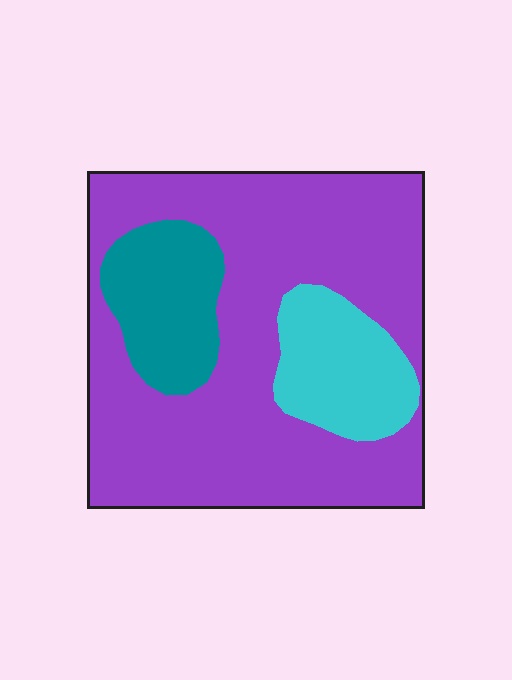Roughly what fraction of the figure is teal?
Teal covers about 15% of the figure.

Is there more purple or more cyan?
Purple.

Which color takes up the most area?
Purple, at roughly 70%.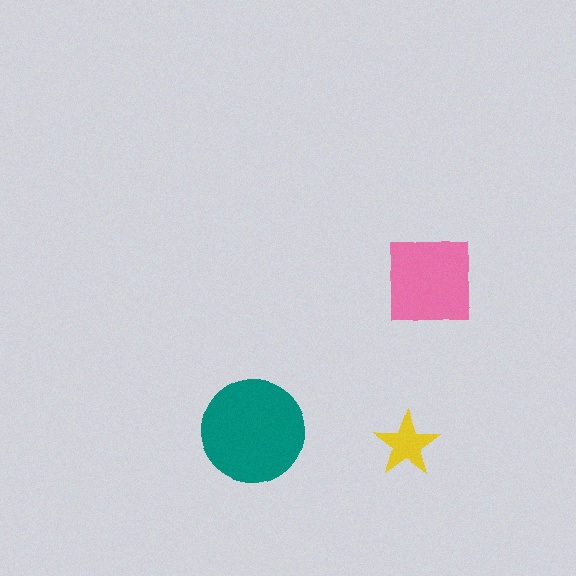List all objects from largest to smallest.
The teal circle, the pink square, the yellow star.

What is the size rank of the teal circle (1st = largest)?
1st.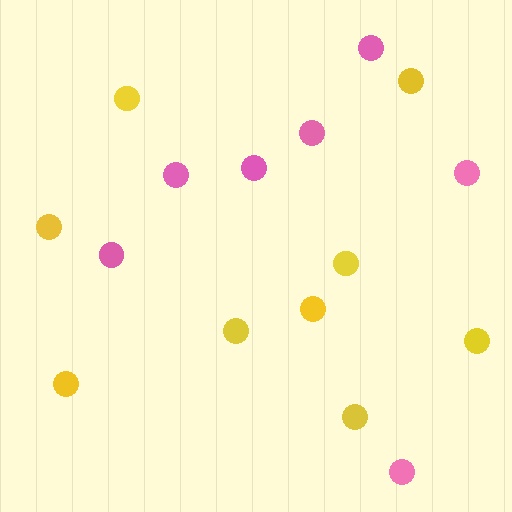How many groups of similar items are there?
There are 2 groups: one group of yellow circles (9) and one group of pink circles (7).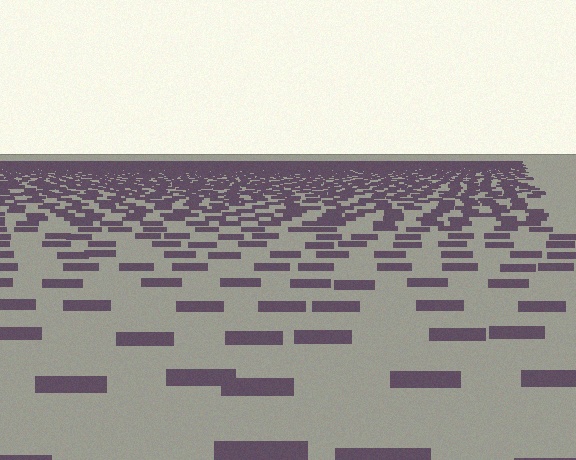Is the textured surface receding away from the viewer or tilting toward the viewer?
The surface is receding away from the viewer. Texture elements get smaller and denser toward the top.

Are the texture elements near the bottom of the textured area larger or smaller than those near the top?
Larger. Near the bottom, elements are closer to the viewer and appear at a bigger on-screen size.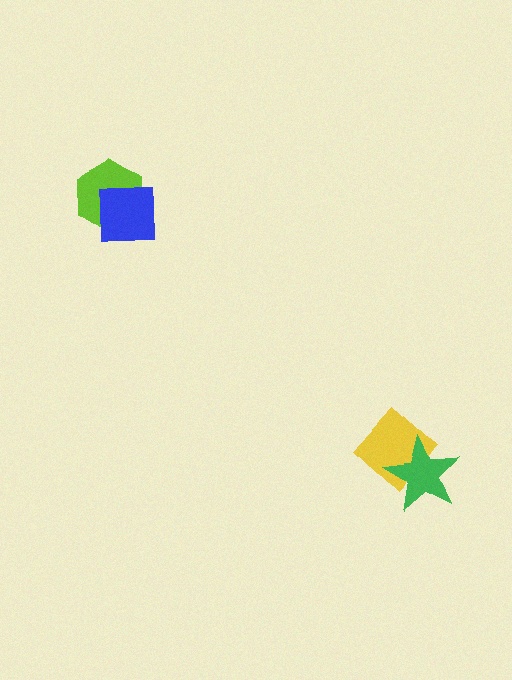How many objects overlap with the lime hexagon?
1 object overlaps with the lime hexagon.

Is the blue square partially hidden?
No, no other shape covers it.